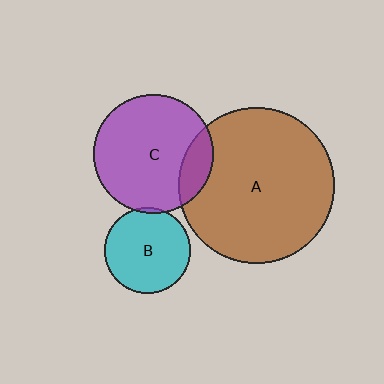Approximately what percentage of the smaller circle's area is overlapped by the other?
Approximately 15%.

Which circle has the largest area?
Circle A (brown).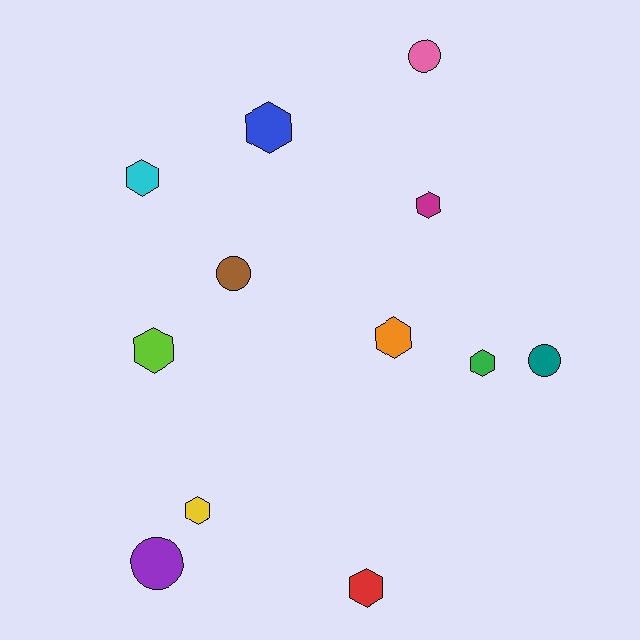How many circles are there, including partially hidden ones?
There are 4 circles.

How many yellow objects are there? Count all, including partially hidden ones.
There is 1 yellow object.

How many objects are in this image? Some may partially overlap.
There are 12 objects.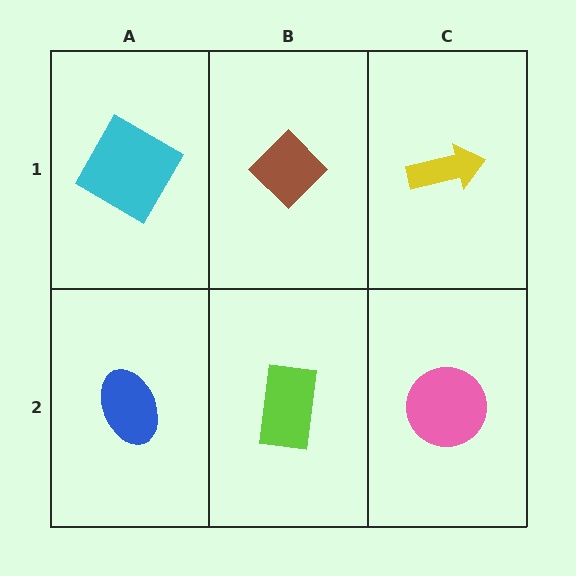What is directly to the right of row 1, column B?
A yellow arrow.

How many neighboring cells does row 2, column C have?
2.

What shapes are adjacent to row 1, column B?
A lime rectangle (row 2, column B), a cyan square (row 1, column A), a yellow arrow (row 1, column C).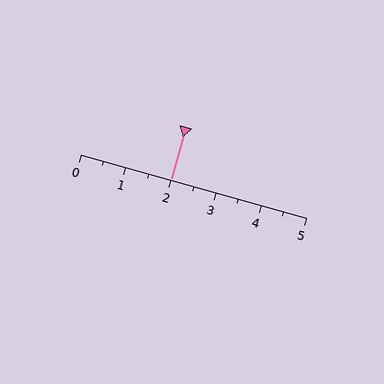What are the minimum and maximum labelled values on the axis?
The axis runs from 0 to 5.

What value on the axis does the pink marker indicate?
The marker indicates approximately 2.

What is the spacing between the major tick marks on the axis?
The major ticks are spaced 1 apart.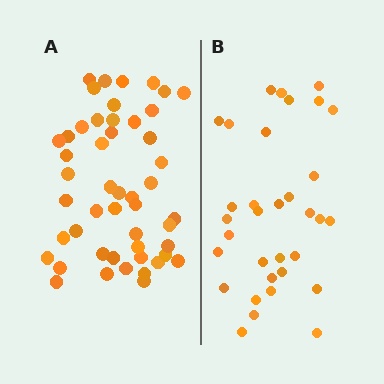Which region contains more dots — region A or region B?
Region A (the left region) has more dots.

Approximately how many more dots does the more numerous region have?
Region A has approximately 15 more dots than region B.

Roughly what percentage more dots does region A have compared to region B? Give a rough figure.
About 50% more.